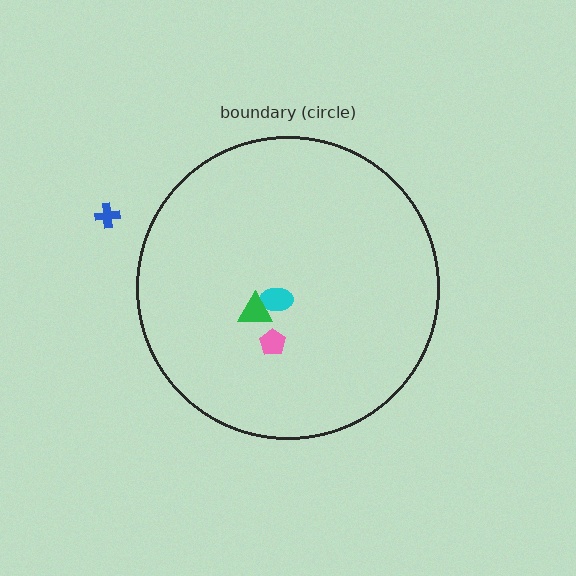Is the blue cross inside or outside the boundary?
Outside.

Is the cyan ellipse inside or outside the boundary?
Inside.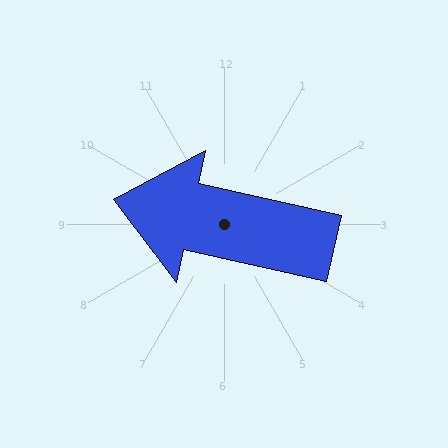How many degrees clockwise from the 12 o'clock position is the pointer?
Approximately 283 degrees.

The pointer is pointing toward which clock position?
Roughly 9 o'clock.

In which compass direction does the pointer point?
West.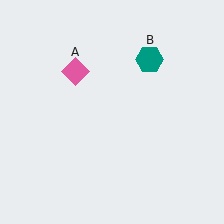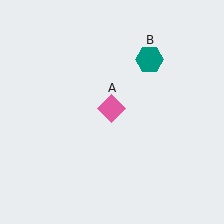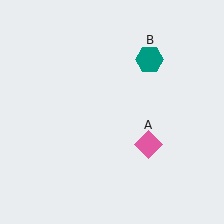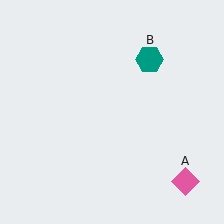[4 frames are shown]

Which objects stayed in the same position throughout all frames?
Teal hexagon (object B) remained stationary.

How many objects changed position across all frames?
1 object changed position: pink diamond (object A).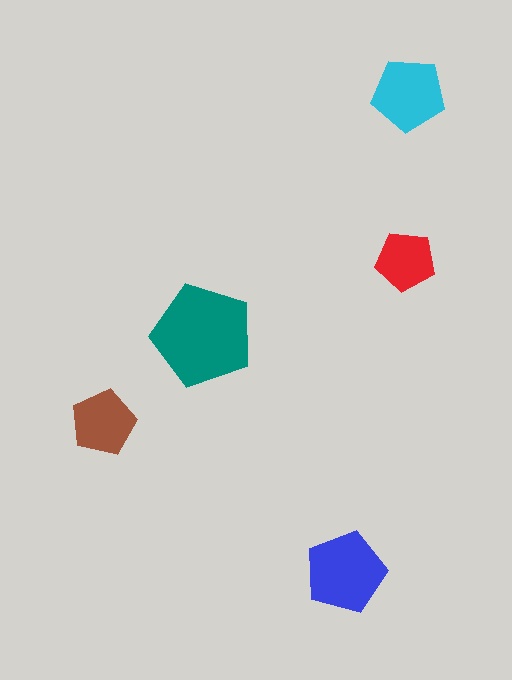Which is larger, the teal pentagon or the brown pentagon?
The teal one.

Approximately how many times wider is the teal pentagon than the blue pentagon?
About 1.5 times wider.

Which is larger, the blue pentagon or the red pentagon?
The blue one.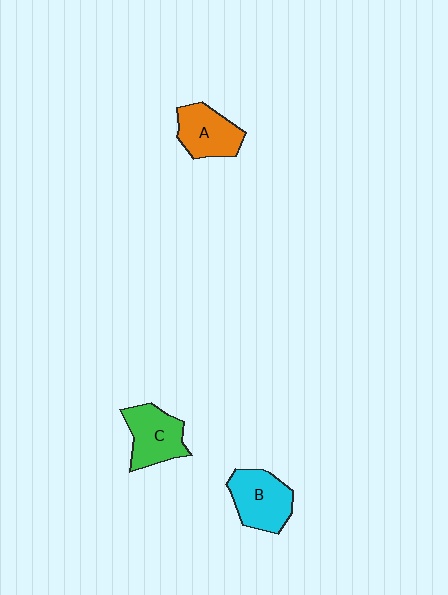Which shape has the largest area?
Shape B (cyan).